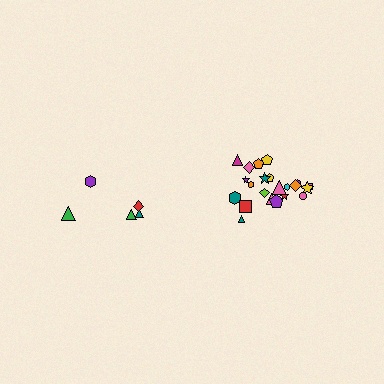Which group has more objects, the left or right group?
The right group.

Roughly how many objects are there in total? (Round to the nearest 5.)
Roughly 25 objects in total.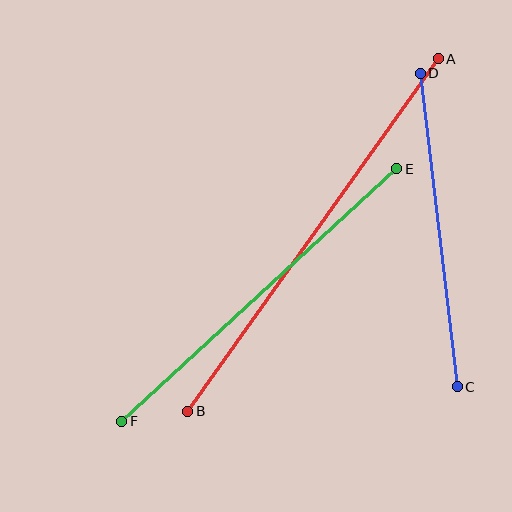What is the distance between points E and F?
The distance is approximately 373 pixels.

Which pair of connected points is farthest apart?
Points A and B are farthest apart.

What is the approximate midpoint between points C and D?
The midpoint is at approximately (439, 230) pixels.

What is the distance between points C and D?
The distance is approximately 316 pixels.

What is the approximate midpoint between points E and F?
The midpoint is at approximately (259, 295) pixels.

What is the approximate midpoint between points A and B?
The midpoint is at approximately (313, 235) pixels.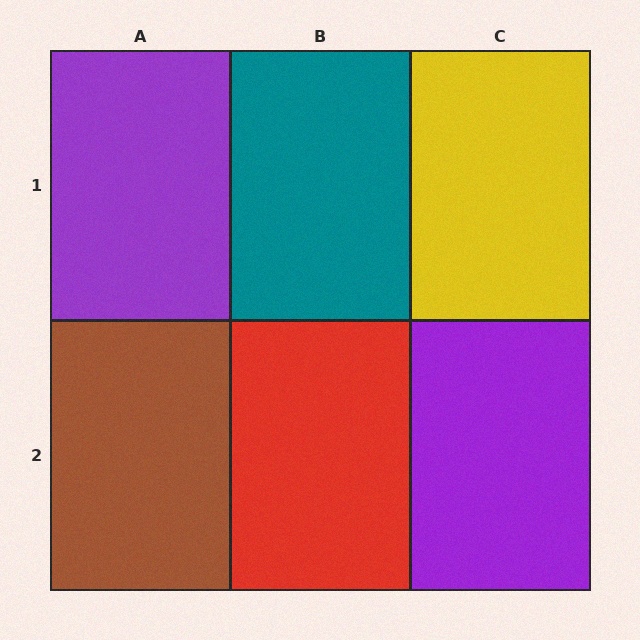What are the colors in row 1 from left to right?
Purple, teal, yellow.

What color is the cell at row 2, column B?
Red.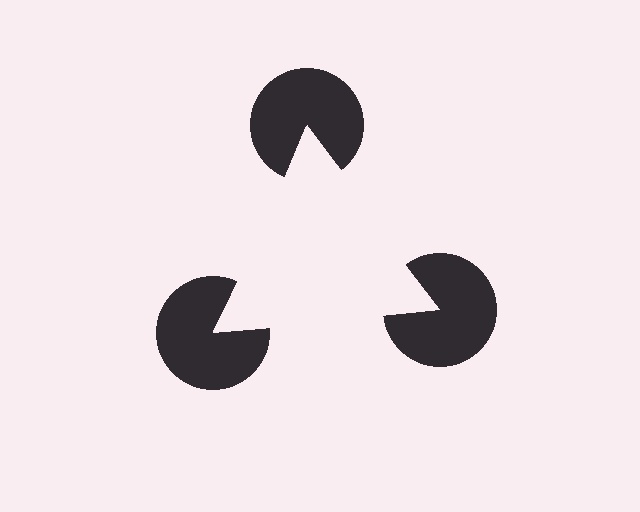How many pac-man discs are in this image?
There are 3 — one at each vertex of the illusory triangle.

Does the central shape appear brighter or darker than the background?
It typically appears slightly brighter than the background, even though no actual brightness change is drawn.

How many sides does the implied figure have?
3 sides.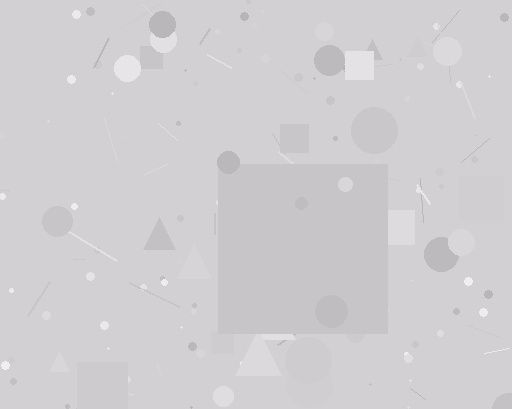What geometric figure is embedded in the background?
A square is embedded in the background.